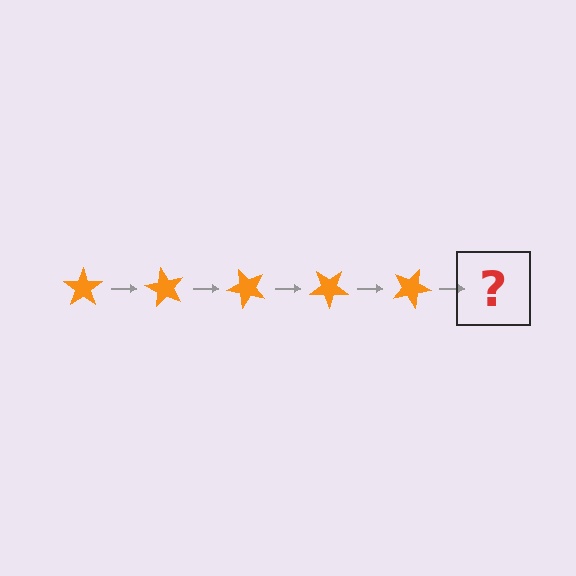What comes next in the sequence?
The next element should be an orange star rotated 300 degrees.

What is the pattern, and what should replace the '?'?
The pattern is that the star rotates 60 degrees each step. The '?' should be an orange star rotated 300 degrees.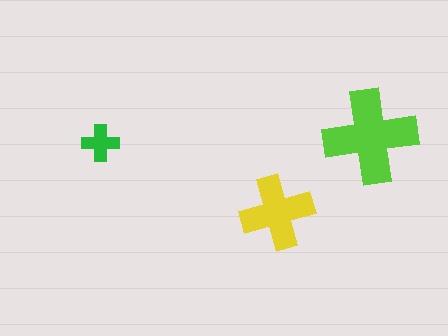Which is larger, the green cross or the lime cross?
The lime one.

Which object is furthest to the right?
The lime cross is rightmost.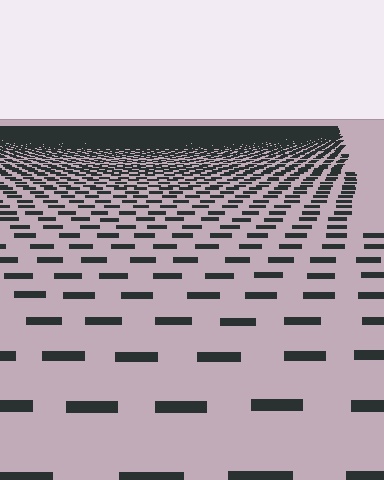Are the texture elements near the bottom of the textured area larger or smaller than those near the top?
Larger. Near the bottom, elements are closer to the viewer and appear at a bigger on-screen size.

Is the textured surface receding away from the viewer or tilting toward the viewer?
The surface is receding away from the viewer. Texture elements get smaller and denser toward the top.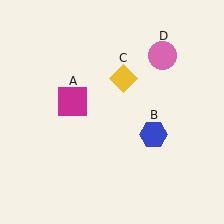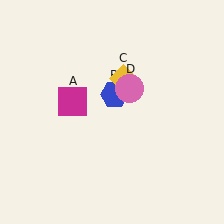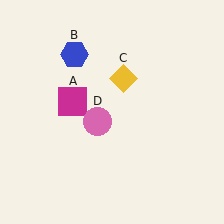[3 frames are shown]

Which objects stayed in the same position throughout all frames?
Magenta square (object A) and yellow diamond (object C) remained stationary.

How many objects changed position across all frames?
2 objects changed position: blue hexagon (object B), pink circle (object D).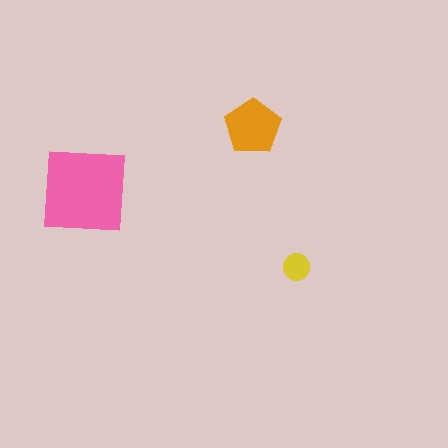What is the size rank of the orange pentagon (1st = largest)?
2nd.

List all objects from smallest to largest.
The yellow circle, the orange pentagon, the pink square.